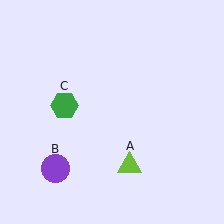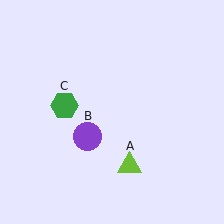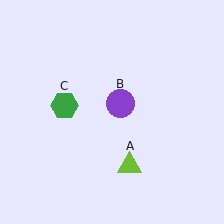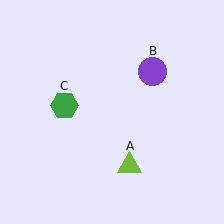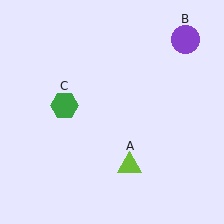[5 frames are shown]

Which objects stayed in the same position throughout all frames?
Lime triangle (object A) and green hexagon (object C) remained stationary.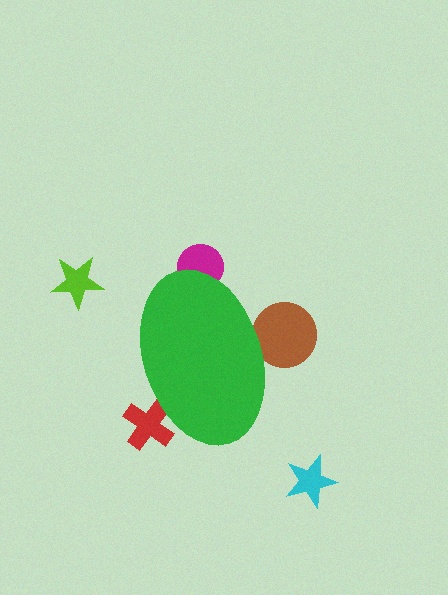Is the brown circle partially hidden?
Yes, the brown circle is partially hidden behind the green ellipse.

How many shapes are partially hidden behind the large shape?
3 shapes are partially hidden.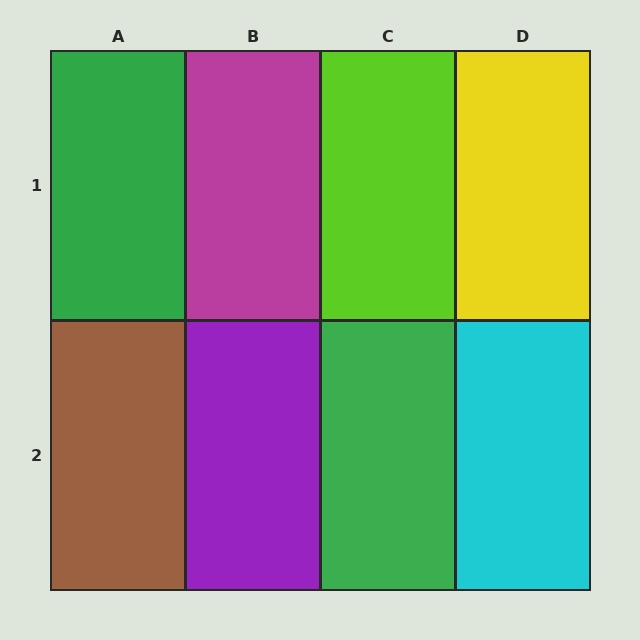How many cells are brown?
1 cell is brown.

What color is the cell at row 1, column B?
Magenta.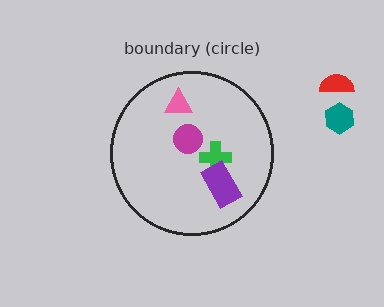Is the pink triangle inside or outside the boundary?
Inside.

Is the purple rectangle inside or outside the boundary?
Inside.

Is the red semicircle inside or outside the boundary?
Outside.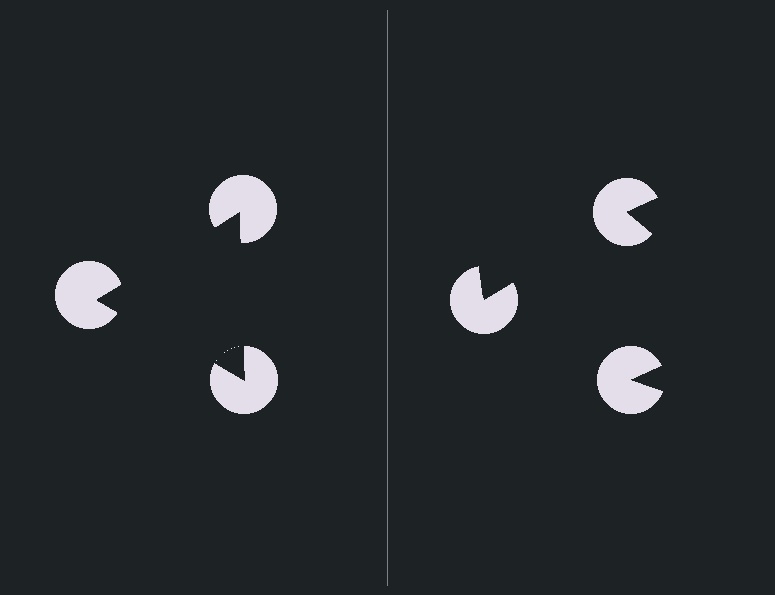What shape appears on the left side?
An illusory triangle.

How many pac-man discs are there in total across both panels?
6 — 3 on each side.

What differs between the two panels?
The pac-man discs are positioned identically on both sides; only the wedge orientations differ. On the left they align to a triangle; on the right they are misaligned.